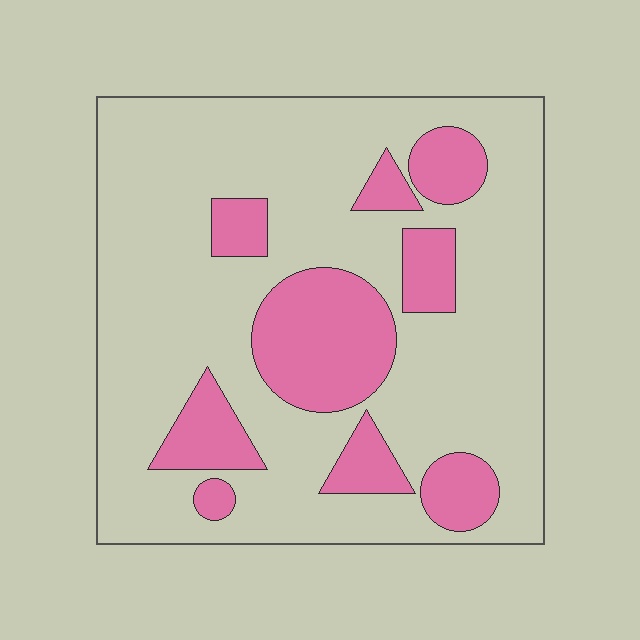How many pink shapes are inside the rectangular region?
9.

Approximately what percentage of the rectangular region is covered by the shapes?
Approximately 25%.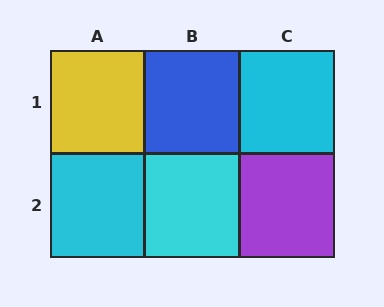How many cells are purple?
1 cell is purple.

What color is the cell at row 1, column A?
Yellow.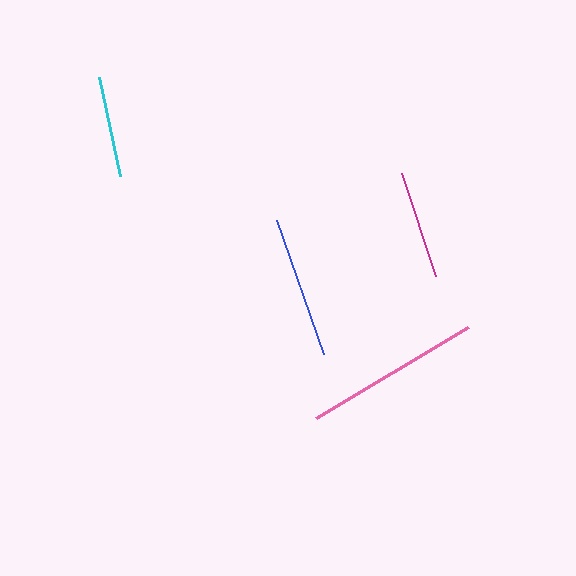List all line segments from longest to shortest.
From longest to shortest: pink, blue, magenta, cyan.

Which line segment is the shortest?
The cyan line is the shortest at approximately 100 pixels.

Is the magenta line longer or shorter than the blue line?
The blue line is longer than the magenta line.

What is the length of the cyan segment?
The cyan segment is approximately 100 pixels long.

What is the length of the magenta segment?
The magenta segment is approximately 108 pixels long.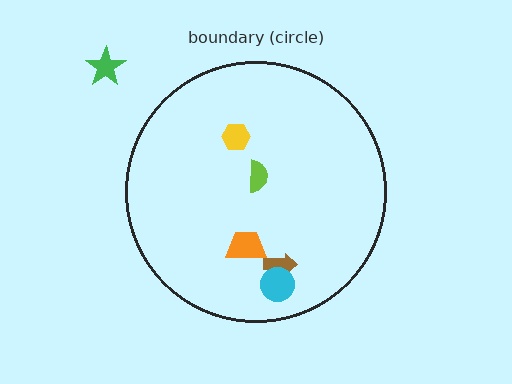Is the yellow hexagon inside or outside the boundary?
Inside.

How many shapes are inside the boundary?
5 inside, 1 outside.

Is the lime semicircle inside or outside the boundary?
Inside.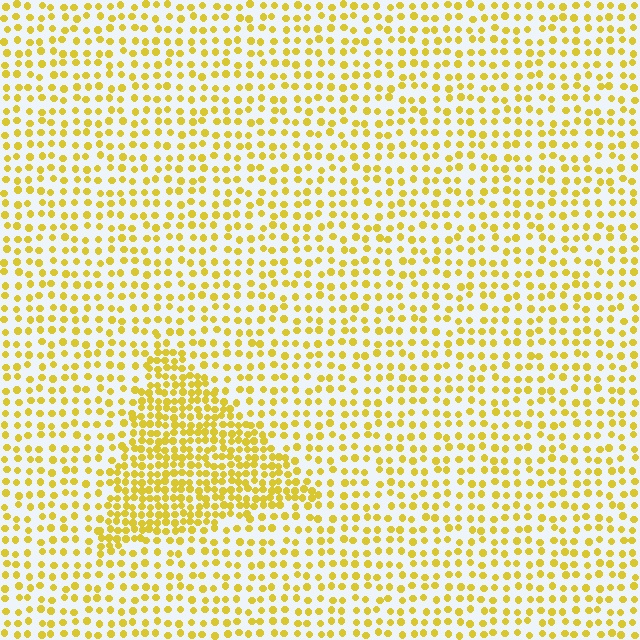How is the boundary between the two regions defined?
The boundary is defined by a change in element density (approximately 2.1x ratio). All elements are the same color, size, and shape.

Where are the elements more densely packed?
The elements are more densely packed inside the triangle boundary.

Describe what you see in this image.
The image contains small yellow elements arranged at two different densities. A triangle-shaped region is visible where the elements are more densely packed than the surrounding area.